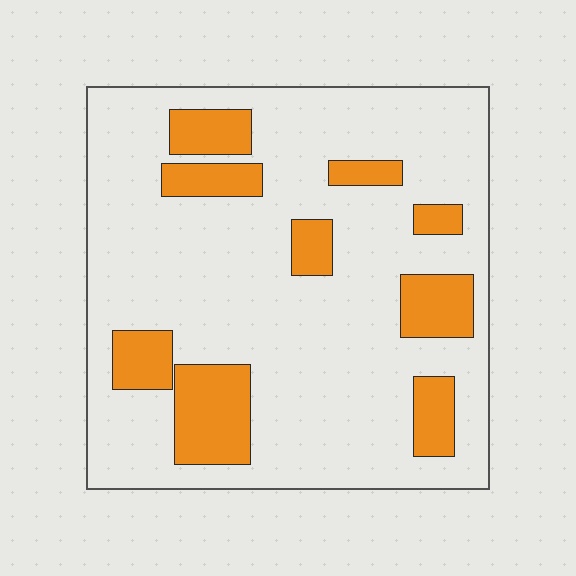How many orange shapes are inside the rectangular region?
9.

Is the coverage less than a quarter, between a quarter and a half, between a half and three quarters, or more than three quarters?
Less than a quarter.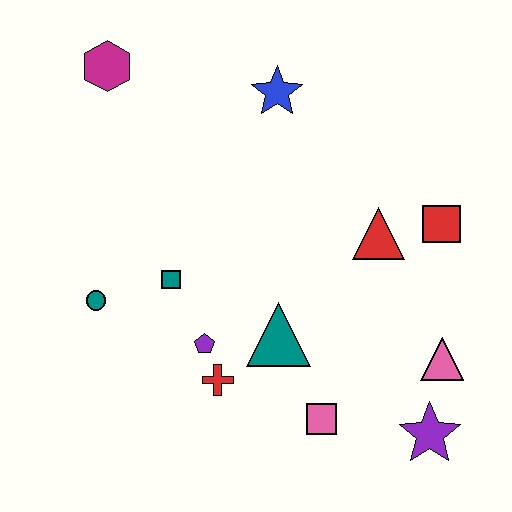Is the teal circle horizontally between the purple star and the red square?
No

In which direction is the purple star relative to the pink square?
The purple star is to the right of the pink square.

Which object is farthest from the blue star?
The purple star is farthest from the blue star.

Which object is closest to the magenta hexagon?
The blue star is closest to the magenta hexagon.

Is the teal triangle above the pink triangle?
Yes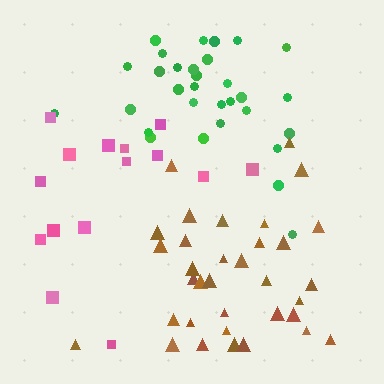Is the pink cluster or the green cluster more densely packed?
Green.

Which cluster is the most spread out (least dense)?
Pink.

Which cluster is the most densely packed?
Green.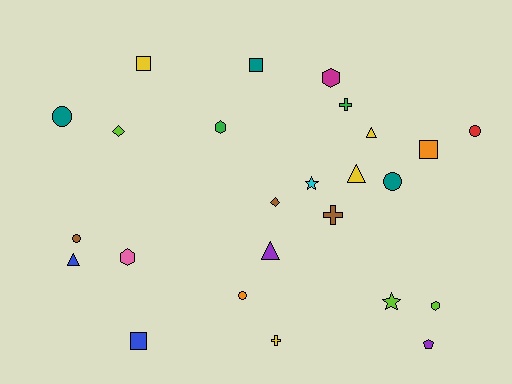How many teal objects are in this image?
There are 3 teal objects.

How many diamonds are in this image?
There are 2 diamonds.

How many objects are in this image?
There are 25 objects.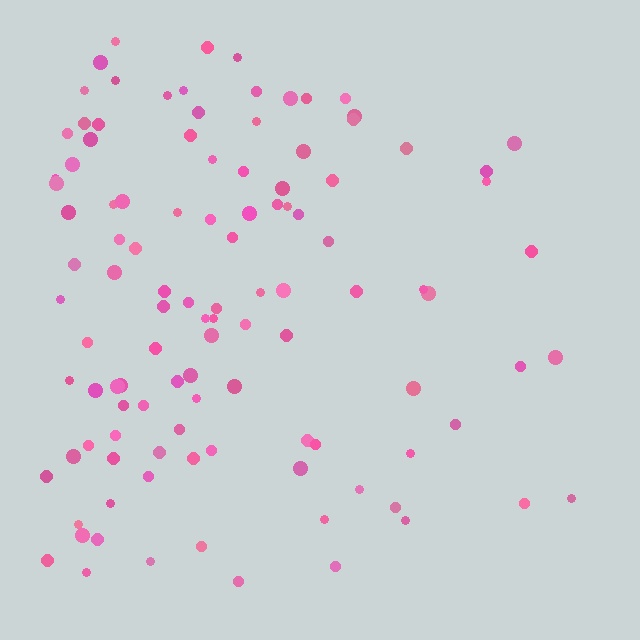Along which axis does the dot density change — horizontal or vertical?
Horizontal.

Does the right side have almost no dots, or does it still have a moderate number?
Still a moderate number, just noticeably fewer than the left.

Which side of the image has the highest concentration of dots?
The left.